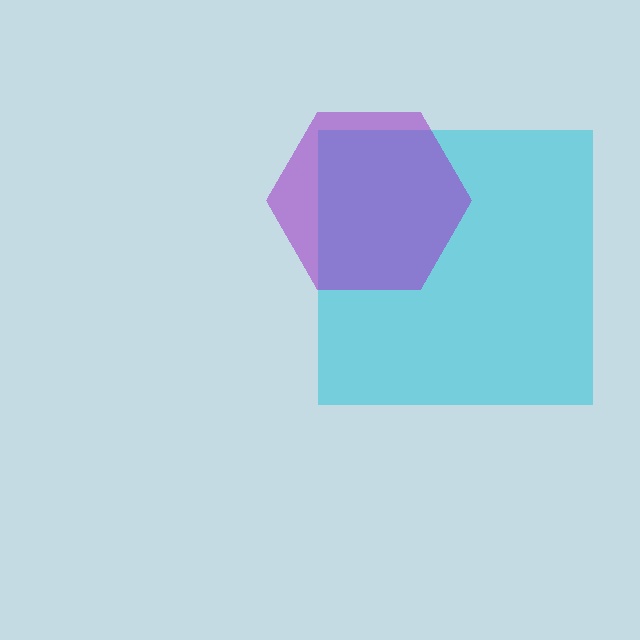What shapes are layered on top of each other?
The layered shapes are: a cyan square, a purple hexagon.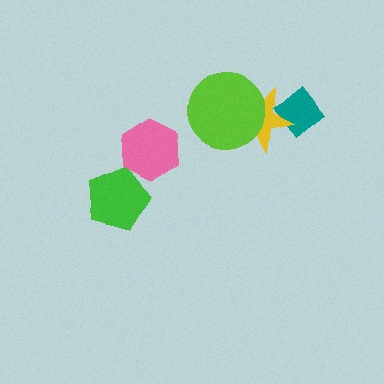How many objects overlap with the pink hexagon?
0 objects overlap with the pink hexagon.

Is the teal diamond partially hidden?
Yes, it is partially covered by another shape.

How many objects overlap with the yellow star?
2 objects overlap with the yellow star.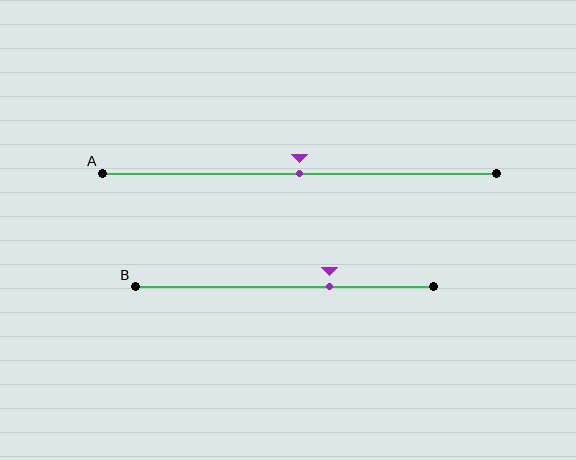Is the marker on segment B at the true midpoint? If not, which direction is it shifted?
No, the marker on segment B is shifted to the right by about 15% of the segment length.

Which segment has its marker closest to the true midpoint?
Segment A has its marker closest to the true midpoint.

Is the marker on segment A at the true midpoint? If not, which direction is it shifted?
Yes, the marker on segment A is at the true midpoint.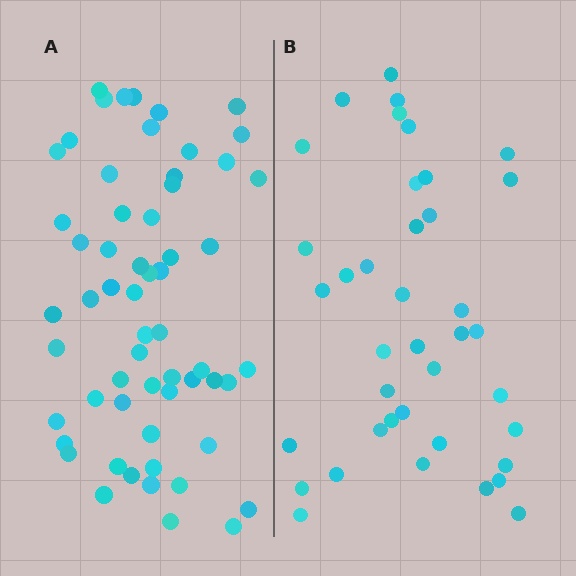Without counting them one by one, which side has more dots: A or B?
Region A (the left region) has more dots.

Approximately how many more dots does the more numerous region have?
Region A has approximately 20 more dots than region B.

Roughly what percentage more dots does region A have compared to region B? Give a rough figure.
About 50% more.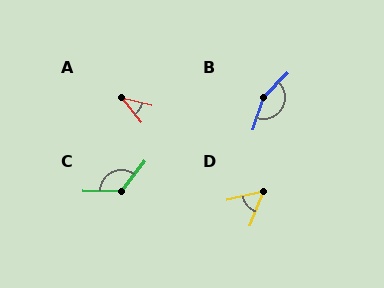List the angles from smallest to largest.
A (37°), D (56°), C (125°), B (152°).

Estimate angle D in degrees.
Approximately 56 degrees.